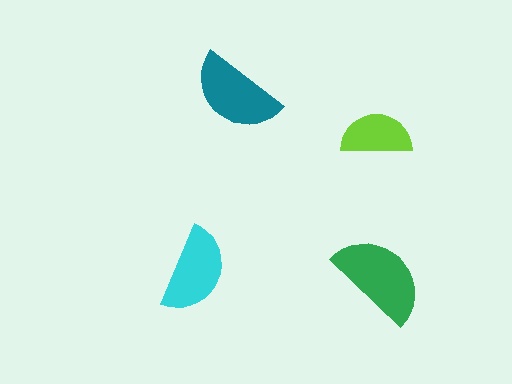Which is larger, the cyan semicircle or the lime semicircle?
The cyan one.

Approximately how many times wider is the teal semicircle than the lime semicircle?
About 1.5 times wider.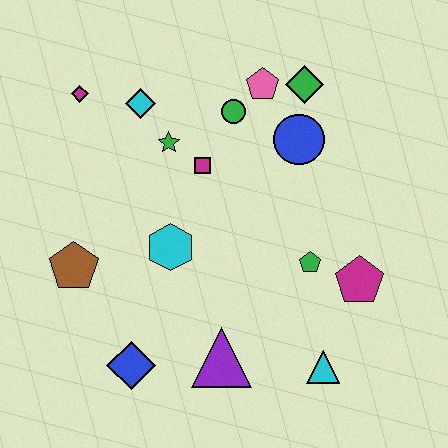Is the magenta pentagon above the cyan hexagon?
No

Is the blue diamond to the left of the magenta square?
Yes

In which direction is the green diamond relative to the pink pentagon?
The green diamond is to the right of the pink pentagon.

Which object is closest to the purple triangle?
The blue diamond is closest to the purple triangle.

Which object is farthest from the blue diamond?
The green diamond is farthest from the blue diamond.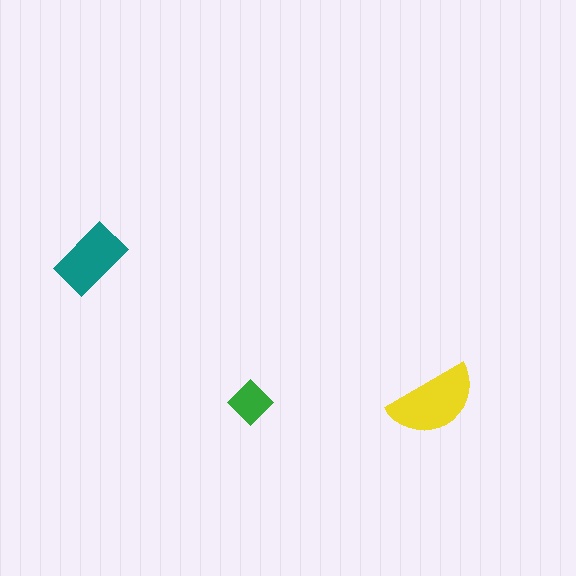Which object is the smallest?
The green diamond.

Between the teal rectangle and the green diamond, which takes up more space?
The teal rectangle.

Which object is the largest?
The yellow semicircle.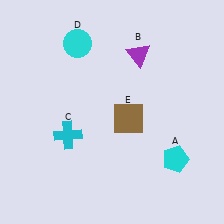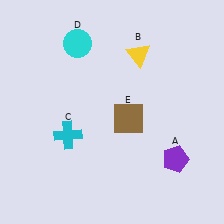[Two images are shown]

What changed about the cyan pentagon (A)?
In Image 1, A is cyan. In Image 2, it changed to purple.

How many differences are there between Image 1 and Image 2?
There are 2 differences between the two images.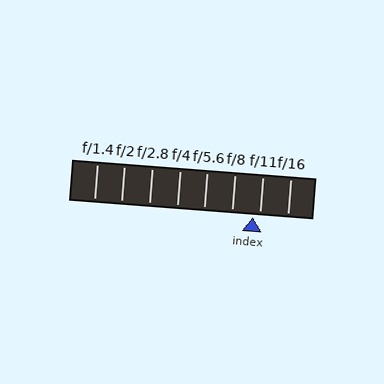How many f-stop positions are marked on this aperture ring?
There are 8 f-stop positions marked.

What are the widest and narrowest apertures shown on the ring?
The widest aperture shown is f/1.4 and the narrowest is f/16.